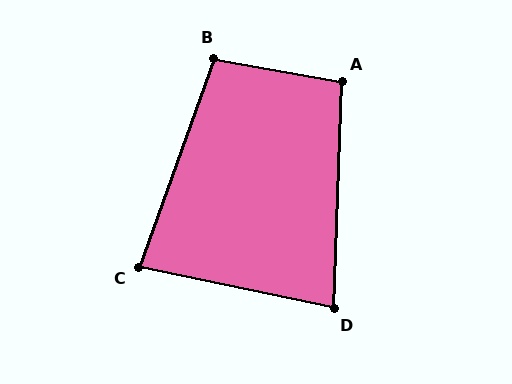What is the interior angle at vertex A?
Approximately 98 degrees (obtuse).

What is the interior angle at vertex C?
Approximately 82 degrees (acute).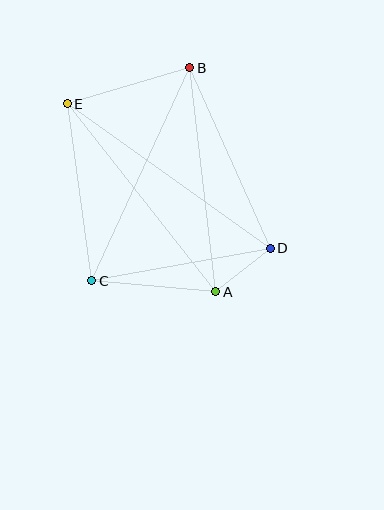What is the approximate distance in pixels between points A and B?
The distance between A and B is approximately 226 pixels.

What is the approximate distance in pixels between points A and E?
The distance between A and E is approximately 239 pixels.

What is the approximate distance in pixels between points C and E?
The distance between C and E is approximately 178 pixels.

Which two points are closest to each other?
Points A and D are closest to each other.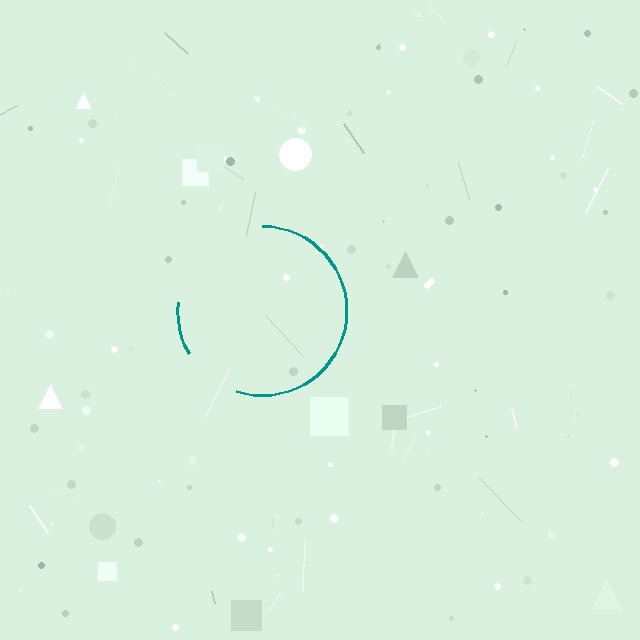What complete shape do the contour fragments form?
The contour fragments form a circle.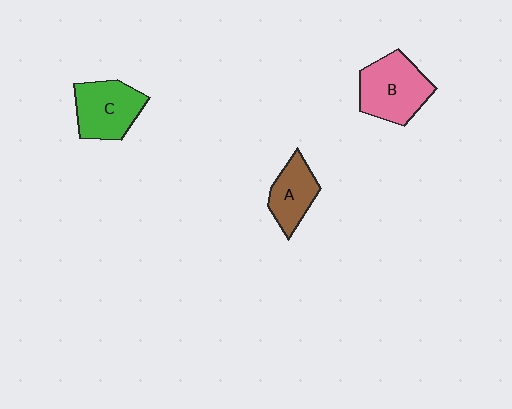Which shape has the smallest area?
Shape A (brown).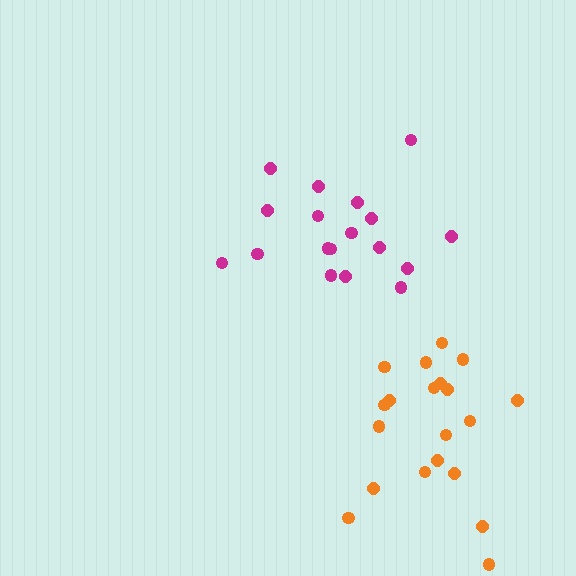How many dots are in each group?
Group 1: 18 dots, Group 2: 20 dots (38 total).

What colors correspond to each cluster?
The clusters are colored: magenta, orange.